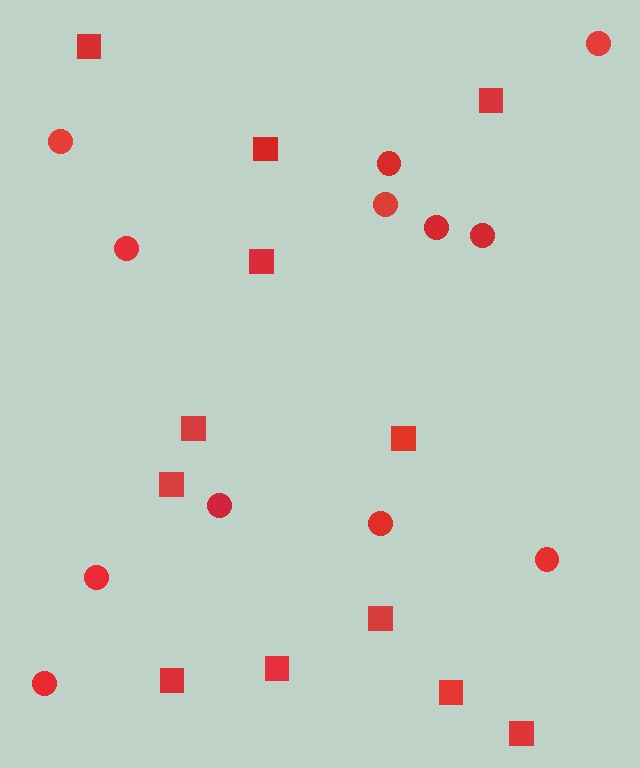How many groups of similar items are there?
There are 2 groups: one group of squares (12) and one group of circles (12).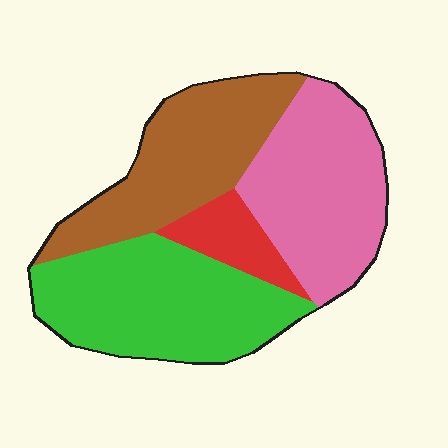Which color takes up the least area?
Red, at roughly 10%.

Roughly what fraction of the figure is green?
Green covers about 35% of the figure.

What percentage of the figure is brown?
Brown covers around 30% of the figure.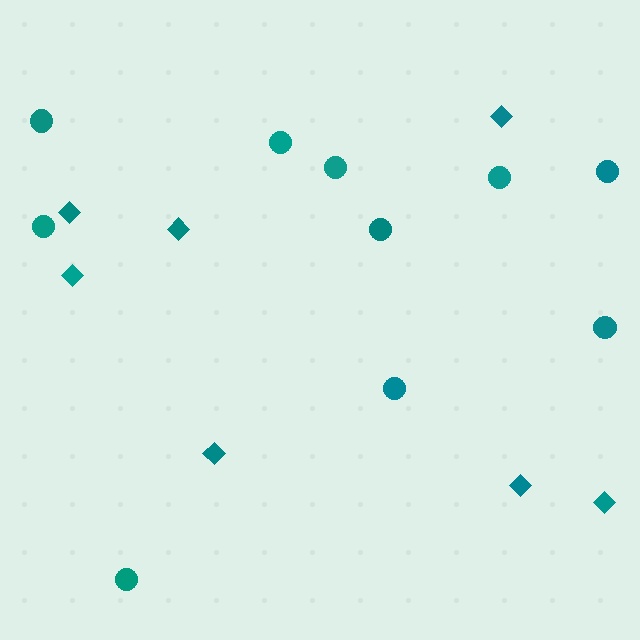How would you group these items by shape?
There are 2 groups: one group of circles (10) and one group of diamonds (7).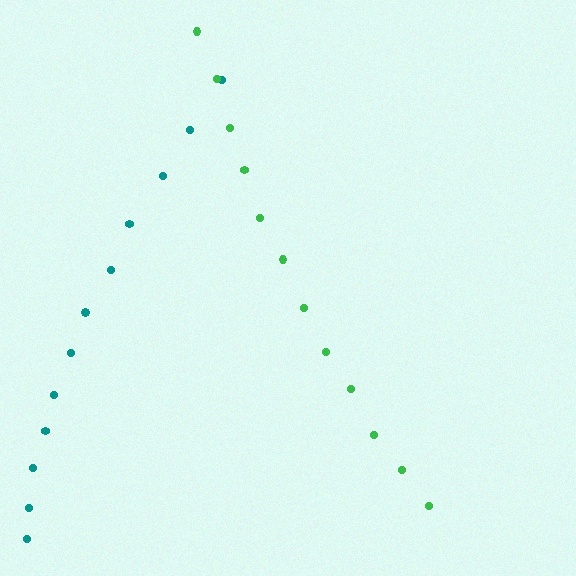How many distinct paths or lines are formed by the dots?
There are 2 distinct paths.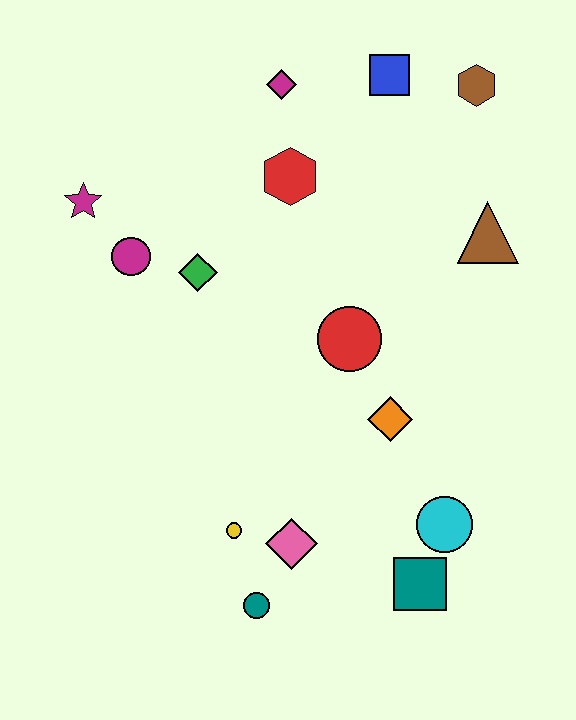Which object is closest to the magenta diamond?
The red hexagon is closest to the magenta diamond.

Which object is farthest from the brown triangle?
The teal circle is farthest from the brown triangle.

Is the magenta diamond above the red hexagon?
Yes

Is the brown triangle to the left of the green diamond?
No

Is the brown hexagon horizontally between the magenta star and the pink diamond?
No